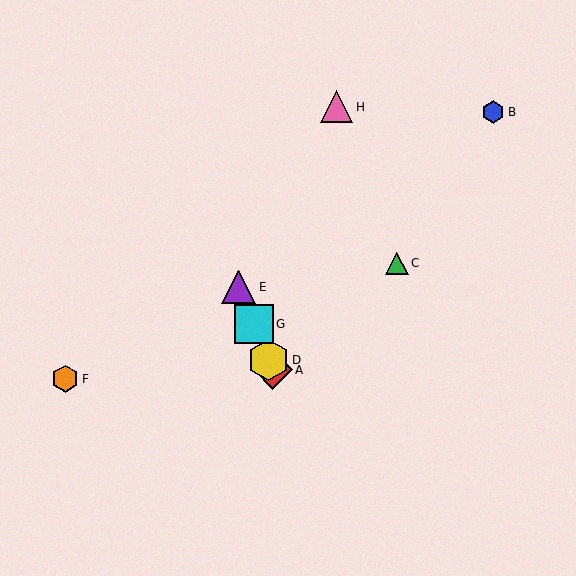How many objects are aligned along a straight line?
4 objects (A, D, E, G) are aligned along a straight line.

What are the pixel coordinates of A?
Object A is at (273, 370).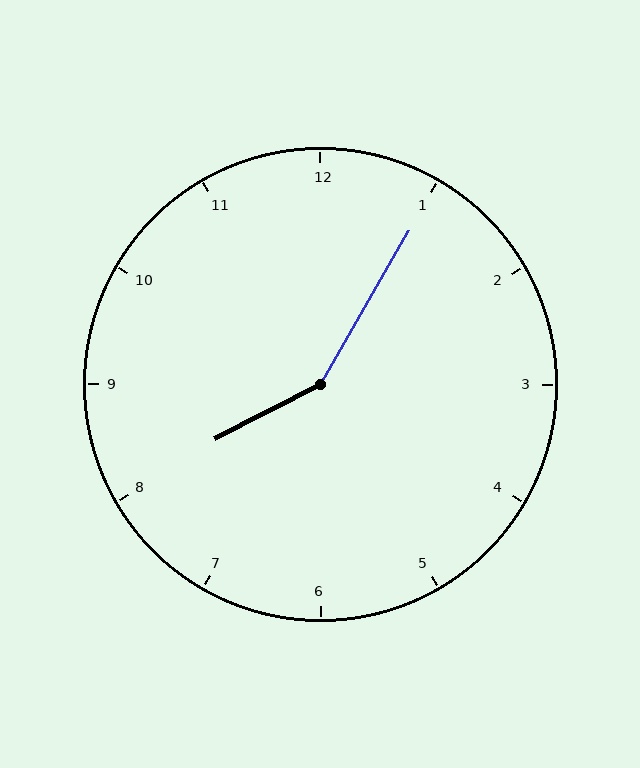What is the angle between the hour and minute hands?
Approximately 148 degrees.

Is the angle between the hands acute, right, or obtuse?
It is obtuse.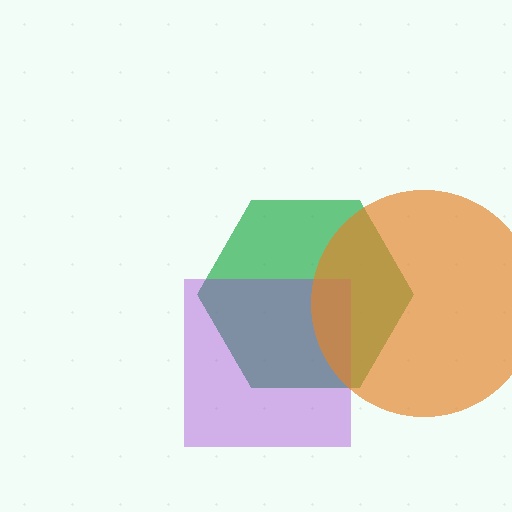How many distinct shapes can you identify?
There are 3 distinct shapes: a green hexagon, a purple square, an orange circle.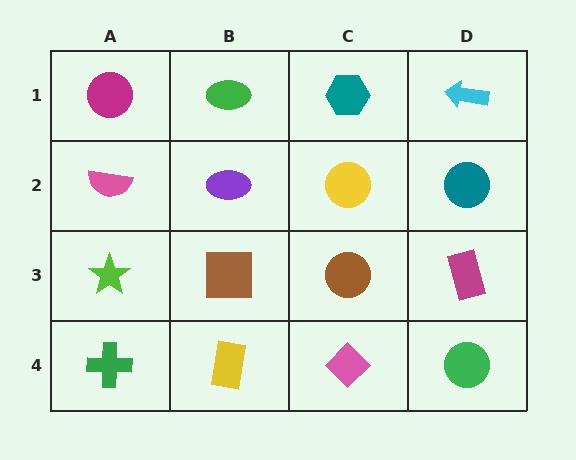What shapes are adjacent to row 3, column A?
A pink semicircle (row 2, column A), a green cross (row 4, column A), a brown square (row 3, column B).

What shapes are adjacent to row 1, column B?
A purple ellipse (row 2, column B), a magenta circle (row 1, column A), a teal hexagon (row 1, column C).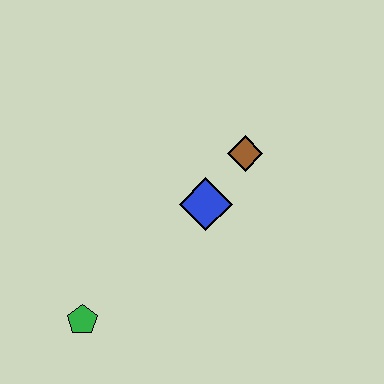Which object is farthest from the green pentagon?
The brown diamond is farthest from the green pentagon.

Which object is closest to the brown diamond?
The blue diamond is closest to the brown diamond.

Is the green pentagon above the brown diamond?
No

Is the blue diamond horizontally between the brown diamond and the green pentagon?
Yes